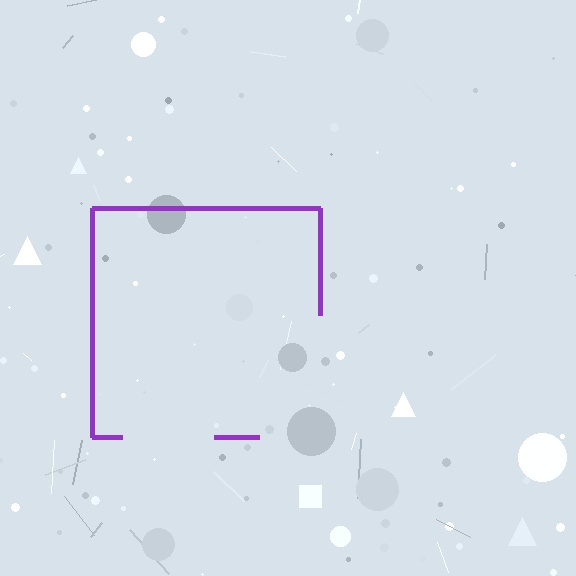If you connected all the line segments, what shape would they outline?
They would outline a square.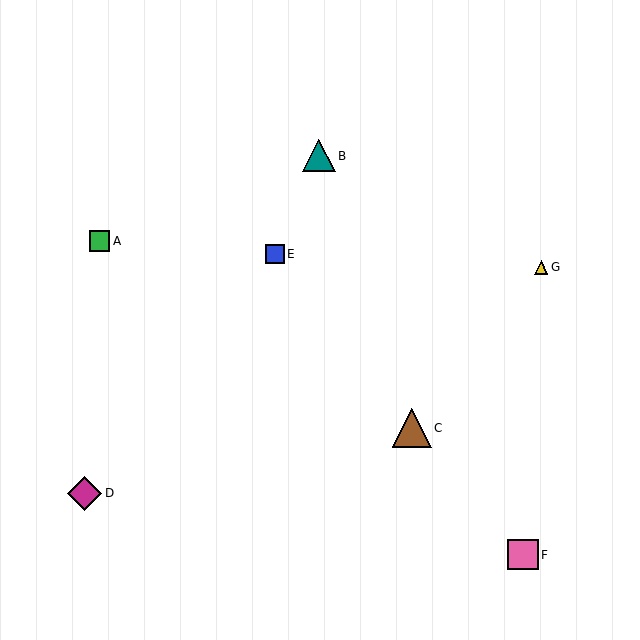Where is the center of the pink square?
The center of the pink square is at (523, 555).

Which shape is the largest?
The brown triangle (labeled C) is the largest.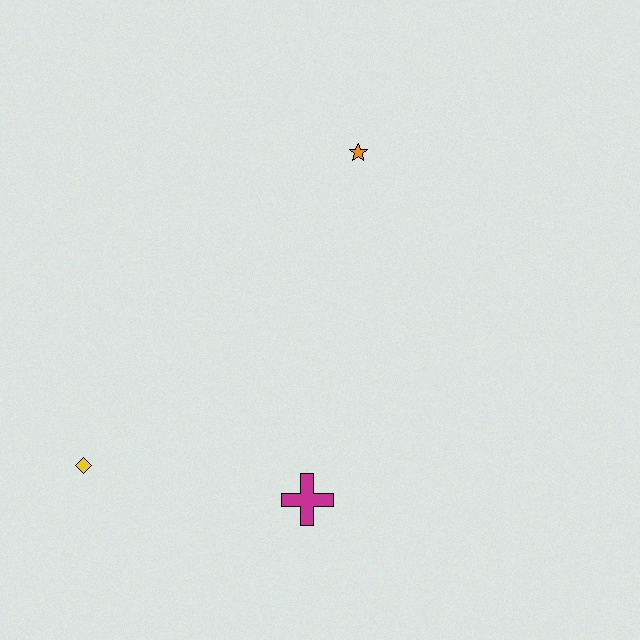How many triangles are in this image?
There are no triangles.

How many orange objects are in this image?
There is 1 orange object.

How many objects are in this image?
There are 3 objects.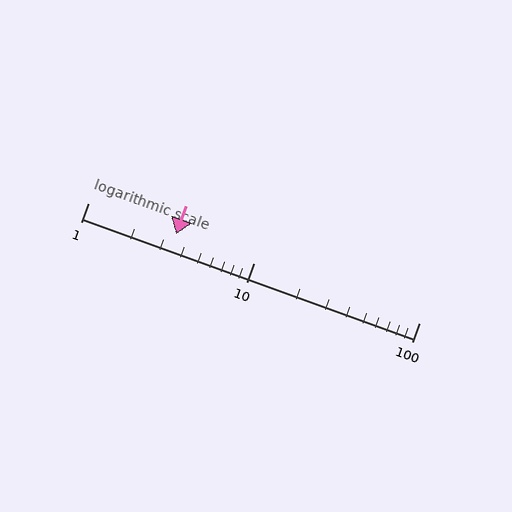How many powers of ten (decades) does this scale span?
The scale spans 2 decades, from 1 to 100.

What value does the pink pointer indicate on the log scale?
The pointer indicates approximately 3.4.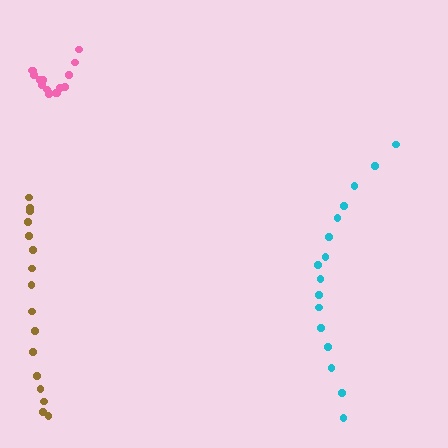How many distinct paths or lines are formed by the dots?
There are 3 distinct paths.